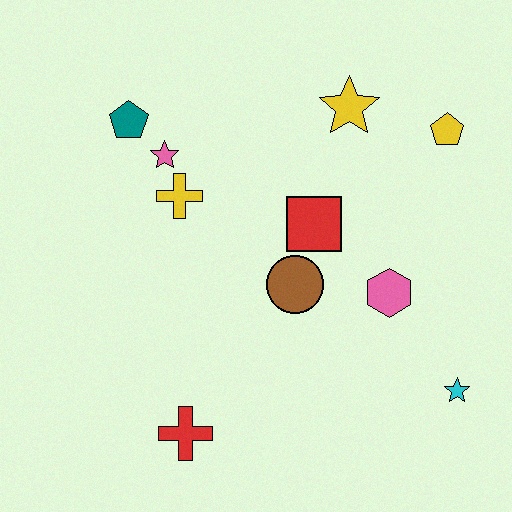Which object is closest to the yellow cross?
The pink star is closest to the yellow cross.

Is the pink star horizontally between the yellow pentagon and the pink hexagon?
No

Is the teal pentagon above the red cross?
Yes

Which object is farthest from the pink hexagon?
The teal pentagon is farthest from the pink hexagon.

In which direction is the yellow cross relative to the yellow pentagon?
The yellow cross is to the left of the yellow pentagon.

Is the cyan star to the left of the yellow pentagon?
No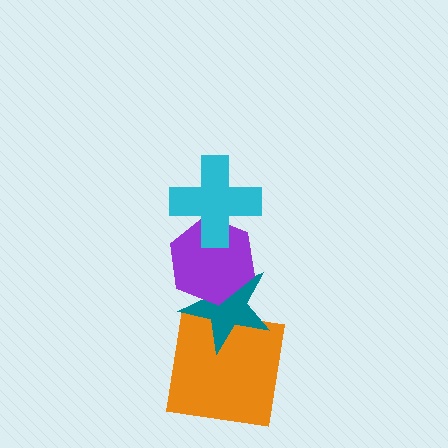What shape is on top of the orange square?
The teal star is on top of the orange square.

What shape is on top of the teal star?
The purple hexagon is on top of the teal star.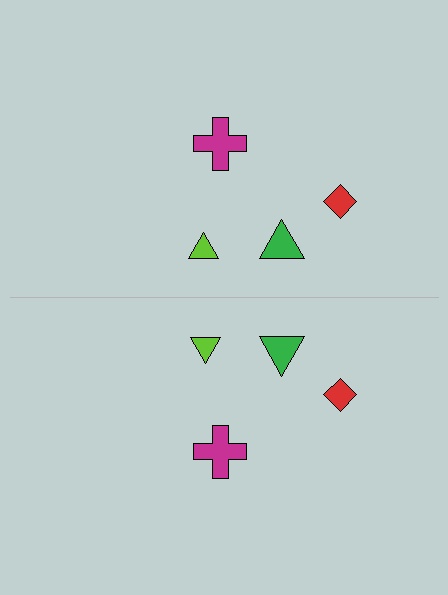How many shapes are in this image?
There are 8 shapes in this image.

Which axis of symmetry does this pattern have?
The pattern has a horizontal axis of symmetry running through the center of the image.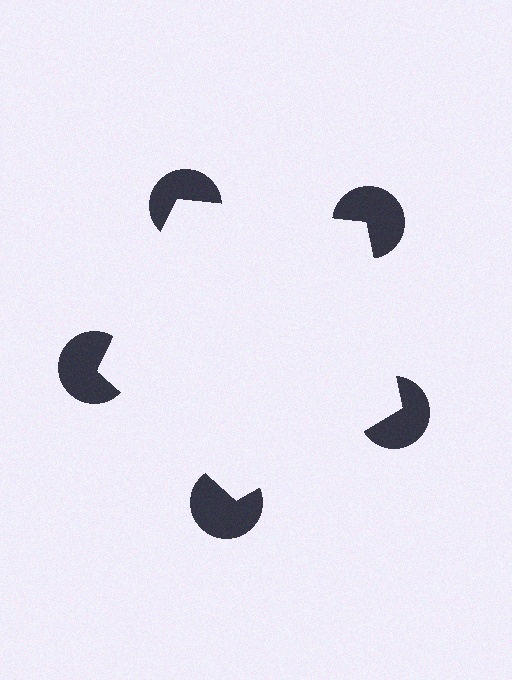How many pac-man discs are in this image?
There are 5 — one at each vertex of the illusory pentagon.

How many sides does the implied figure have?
5 sides.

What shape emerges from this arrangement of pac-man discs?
An illusory pentagon — its edges are inferred from the aligned wedge cuts in the pac-man discs, not physically drawn.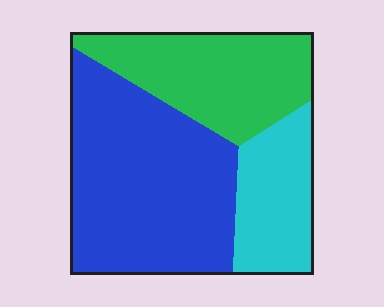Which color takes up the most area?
Blue, at roughly 50%.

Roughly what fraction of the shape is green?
Green covers roughly 30% of the shape.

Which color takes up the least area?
Cyan, at roughly 20%.